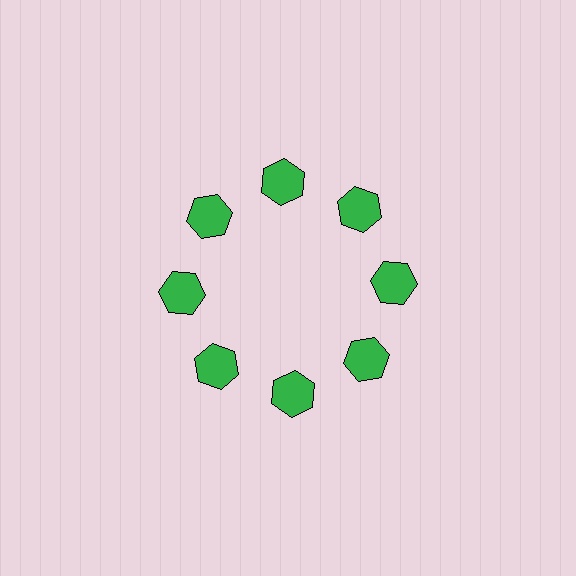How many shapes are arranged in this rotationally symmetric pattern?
There are 8 shapes, arranged in 8 groups of 1.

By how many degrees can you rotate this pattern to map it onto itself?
The pattern maps onto itself every 45 degrees of rotation.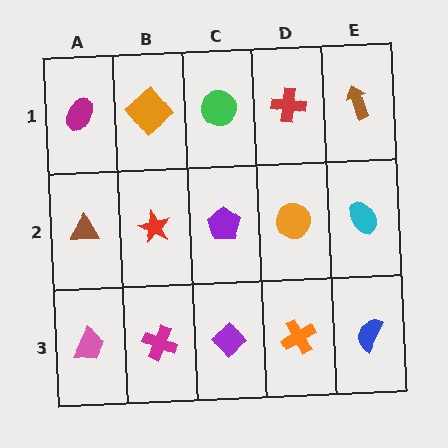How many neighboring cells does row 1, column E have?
2.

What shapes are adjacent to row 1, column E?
A cyan ellipse (row 2, column E), a red cross (row 1, column D).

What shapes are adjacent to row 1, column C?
A purple pentagon (row 2, column C), an orange diamond (row 1, column B), a red cross (row 1, column D).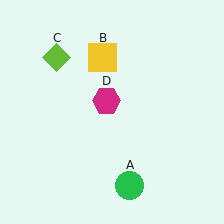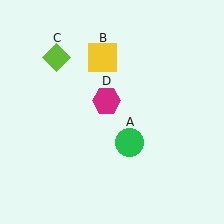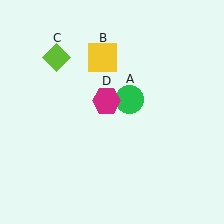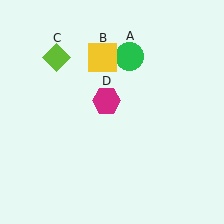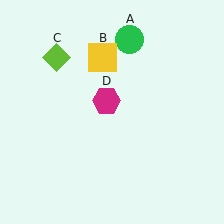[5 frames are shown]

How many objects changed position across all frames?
1 object changed position: green circle (object A).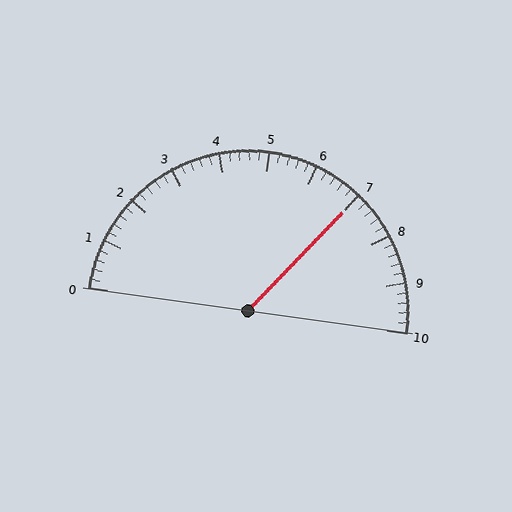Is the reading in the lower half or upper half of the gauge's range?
The reading is in the upper half of the range (0 to 10).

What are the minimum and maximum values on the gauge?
The gauge ranges from 0 to 10.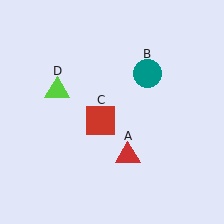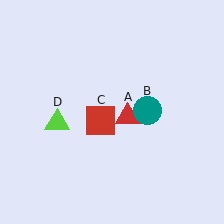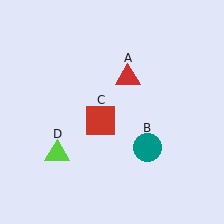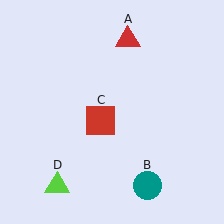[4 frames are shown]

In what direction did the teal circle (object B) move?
The teal circle (object B) moved down.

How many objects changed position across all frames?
3 objects changed position: red triangle (object A), teal circle (object B), lime triangle (object D).